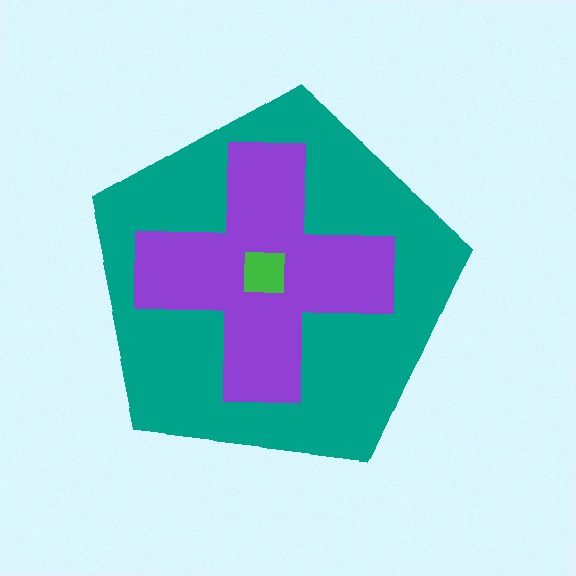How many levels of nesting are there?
3.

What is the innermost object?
The green square.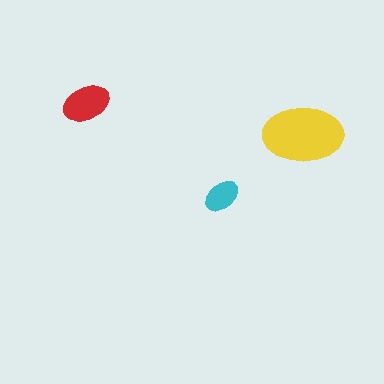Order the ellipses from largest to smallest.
the yellow one, the red one, the cyan one.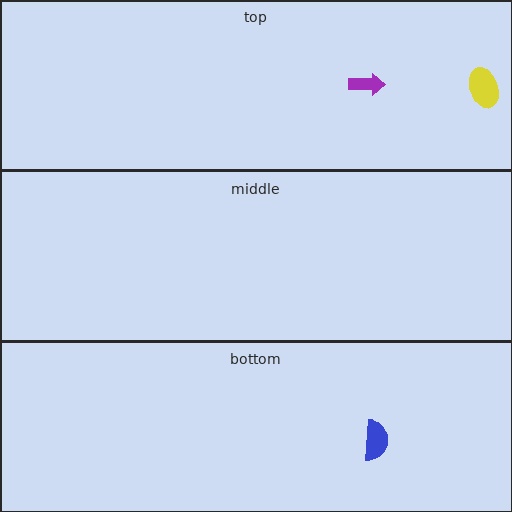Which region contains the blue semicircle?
The bottom region.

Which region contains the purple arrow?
The top region.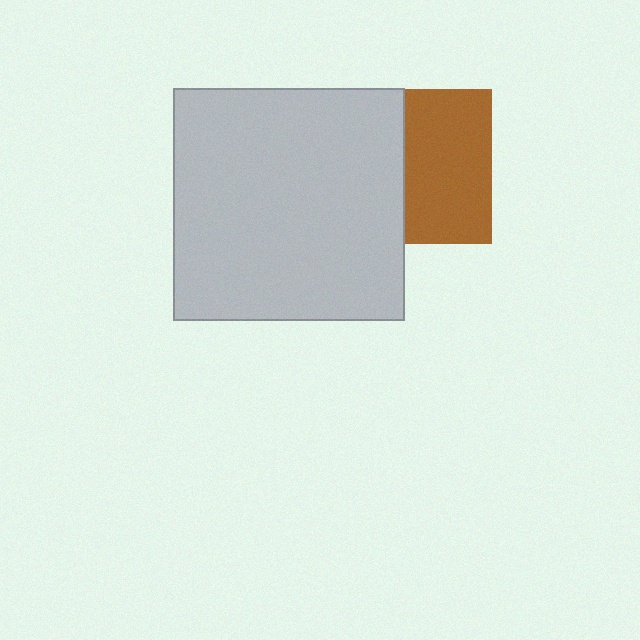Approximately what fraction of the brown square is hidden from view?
Roughly 44% of the brown square is hidden behind the light gray square.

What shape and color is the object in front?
The object in front is a light gray square.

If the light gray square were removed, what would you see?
You would see the complete brown square.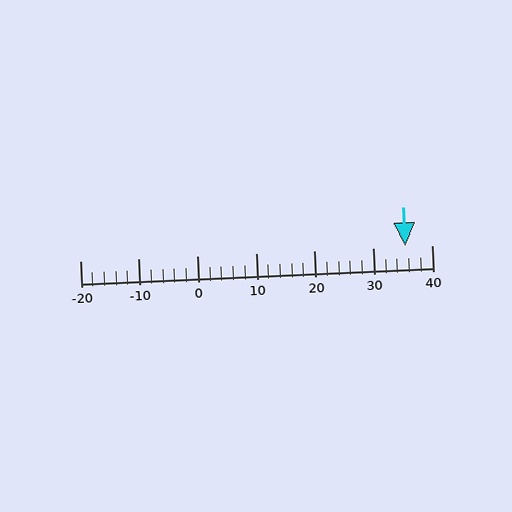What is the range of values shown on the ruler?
The ruler shows values from -20 to 40.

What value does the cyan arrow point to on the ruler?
The cyan arrow points to approximately 35.